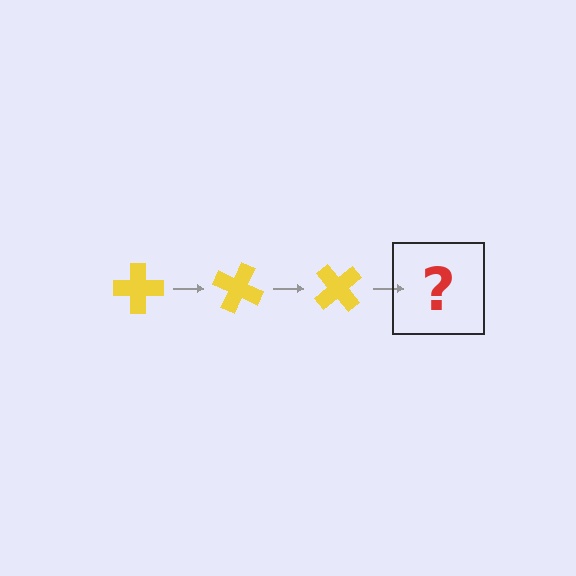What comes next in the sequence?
The next element should be a yellow cross rotated 75 degrees.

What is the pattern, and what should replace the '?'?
The pattern is that the cross rotates 25 degrees each step. The '?' should be a yellow cross rotated 75 degrees.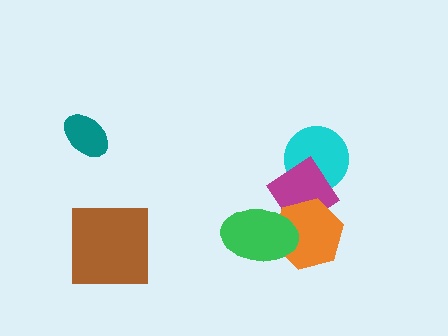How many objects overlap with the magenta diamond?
3 objects overlap with the magenta diamond.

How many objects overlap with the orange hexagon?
2 objects overlap with the orange hexagon.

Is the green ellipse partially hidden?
No, no other shape covers it.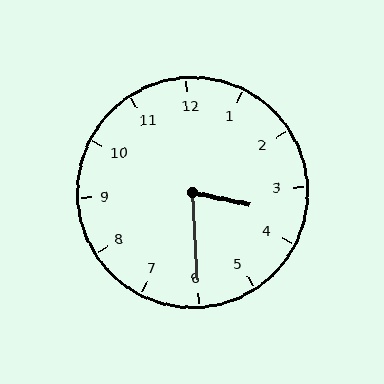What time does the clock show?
3:30.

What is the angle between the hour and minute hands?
Approximately 75 degrees.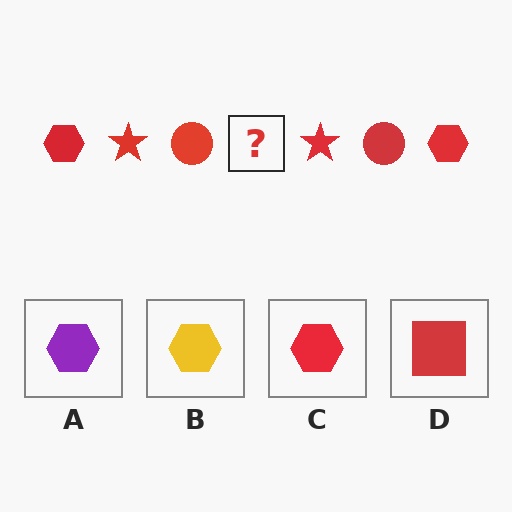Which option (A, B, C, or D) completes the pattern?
C.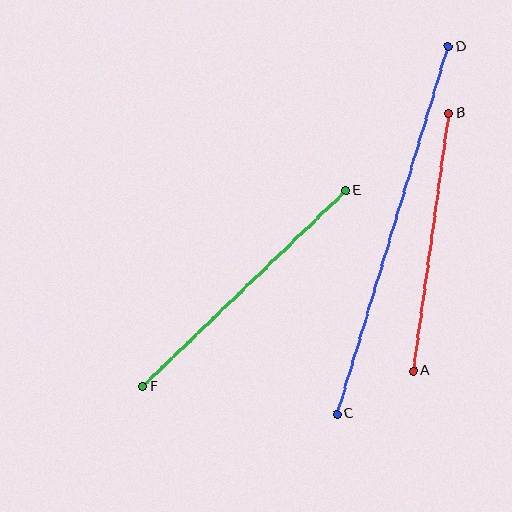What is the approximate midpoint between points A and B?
The midpoint is at approximately (431, 242) pixels.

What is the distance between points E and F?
The distance is approximately 282 pixels.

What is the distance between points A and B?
The distance is approximately 260 pixels.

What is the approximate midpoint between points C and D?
The midpoint is at approximately (393, 230) pixels.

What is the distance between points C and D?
The distance is approximately 384 pixels.